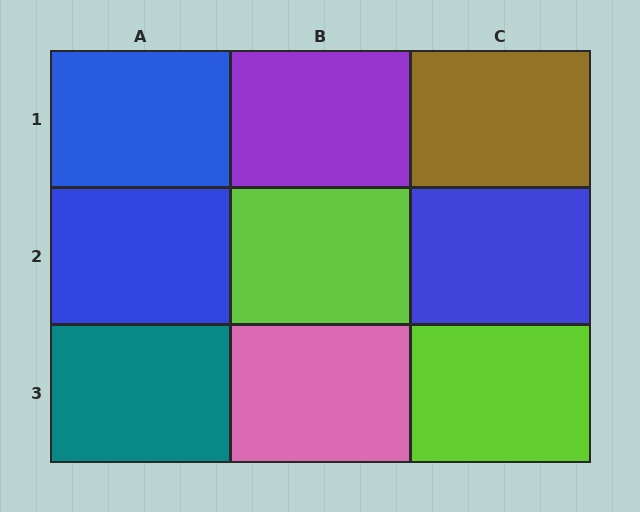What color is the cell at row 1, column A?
Blue.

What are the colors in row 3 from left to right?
Teal, pink, lime.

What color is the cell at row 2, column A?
Blue.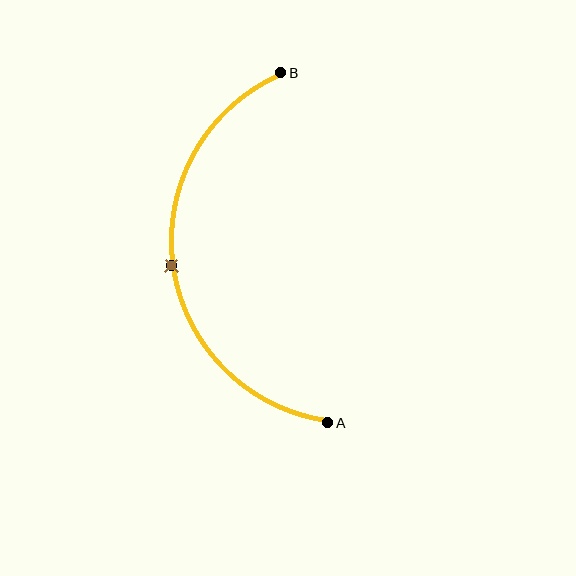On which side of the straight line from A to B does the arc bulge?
The arc bulges to the left of the straight line connecting A and B.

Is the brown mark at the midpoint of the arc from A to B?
Yes. The brown mark lies on the arc at equal arc-length from both A and B — it is the arc midpoint.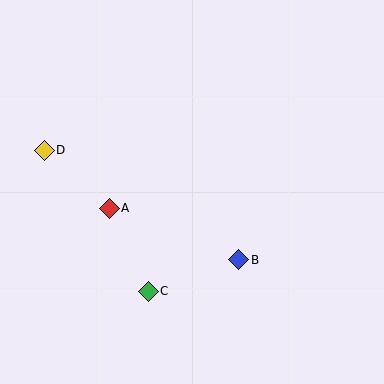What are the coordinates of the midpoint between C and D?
The midpoint between C and D is at (96, 221).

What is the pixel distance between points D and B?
The distance between D and B is 223 pixels.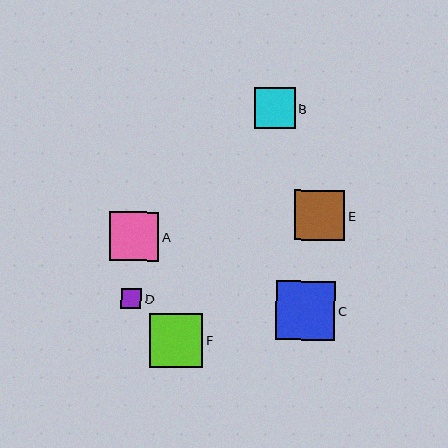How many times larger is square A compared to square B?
Square A is approximately 1.2 times the size of square B.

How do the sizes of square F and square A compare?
Square F and square A are approximately the same size.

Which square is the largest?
Square C is the largest with a size of approximately 59 pixels.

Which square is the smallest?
Square D is the smallest with a size of approximately 20 pixels.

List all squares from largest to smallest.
From largest to smallest: C, F, E, A, B, D.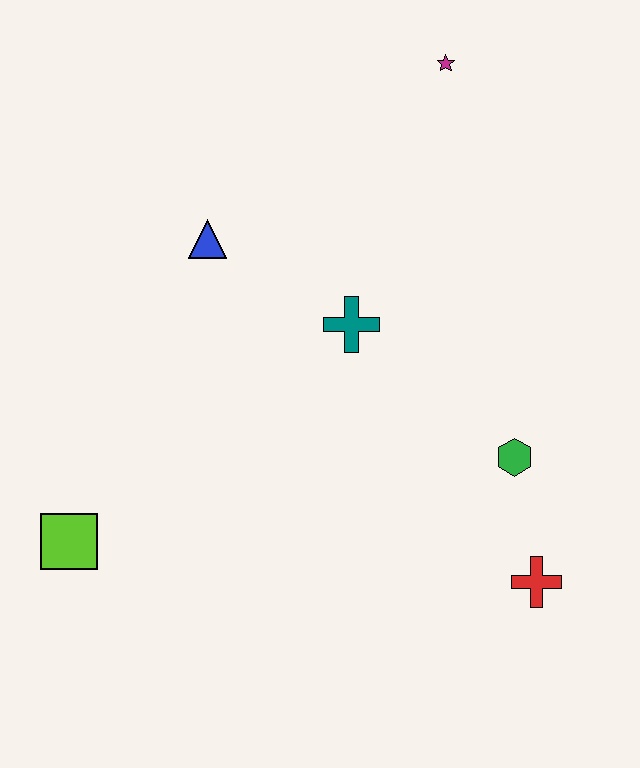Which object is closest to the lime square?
The blue triangle is closest to the lime square.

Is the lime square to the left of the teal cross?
Yes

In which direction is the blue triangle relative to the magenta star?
The blue triangle is to the left of the magenta star.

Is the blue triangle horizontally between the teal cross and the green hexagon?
No